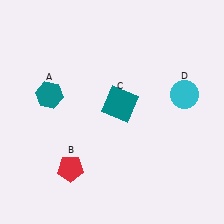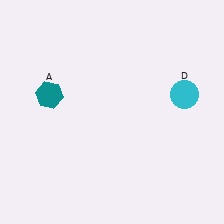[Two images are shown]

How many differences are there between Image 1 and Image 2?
There are 2 differences between the two images.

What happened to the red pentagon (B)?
The red pentagon (B) was removed in Image 2. It was in the bottom-left area of Image 1.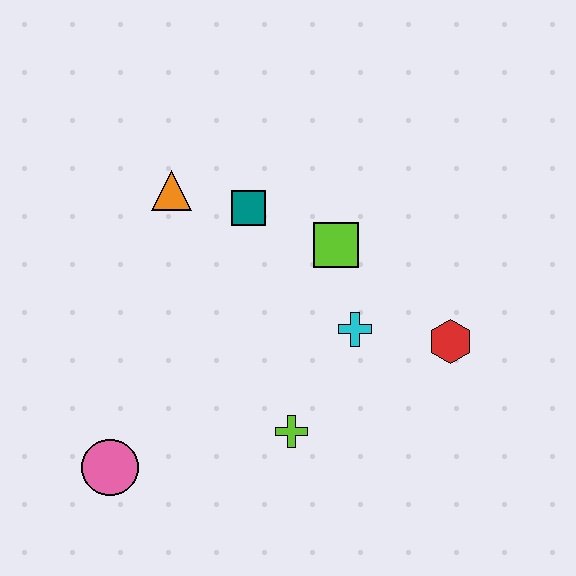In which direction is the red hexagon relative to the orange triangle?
The red hexagon is to the right of the orange triangle.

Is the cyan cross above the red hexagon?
Yes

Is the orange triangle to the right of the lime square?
No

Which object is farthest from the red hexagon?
The pink circle is farthest from the red hexagon.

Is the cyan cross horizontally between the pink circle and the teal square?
No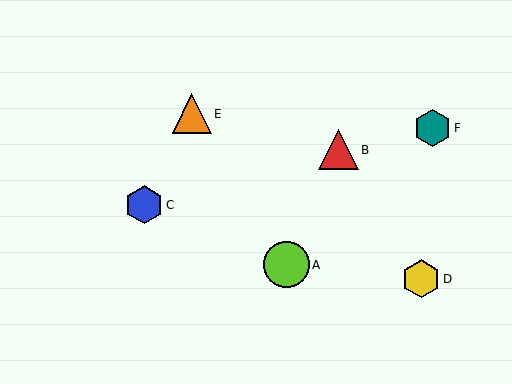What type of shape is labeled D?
Shape D is a yellow hexagon.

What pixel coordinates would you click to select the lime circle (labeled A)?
Click at (286, 265) to select the lime circle A.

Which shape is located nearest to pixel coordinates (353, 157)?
The red triangle (labeled B) at (338, 150) is nearest to that location.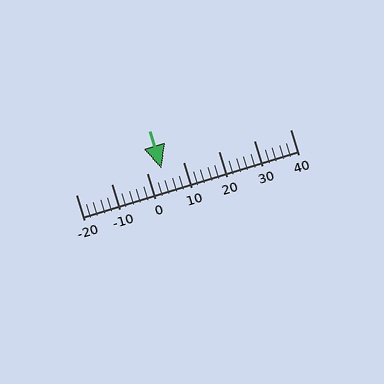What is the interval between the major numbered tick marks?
The major tick marks are spaced 10 units apart.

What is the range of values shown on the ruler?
The ruler shows values from -20 to 40.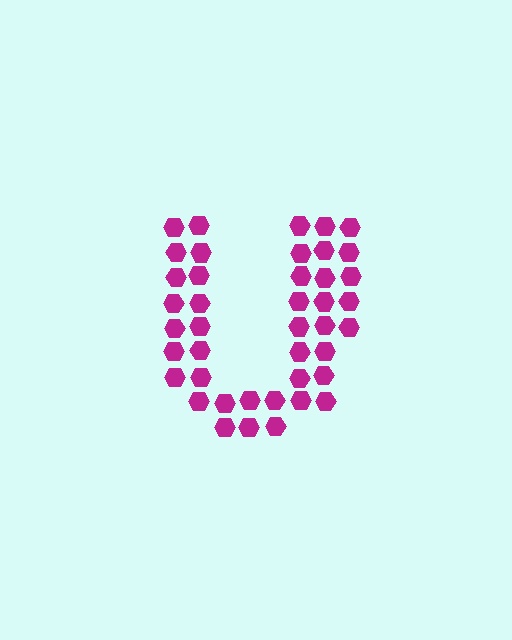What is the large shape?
The large shape is the letter U.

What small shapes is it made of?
It is made of small hexagons.